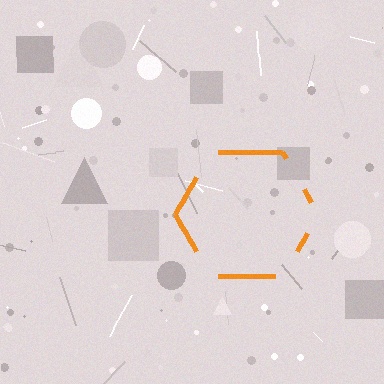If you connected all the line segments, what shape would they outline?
They would outline a hexagon.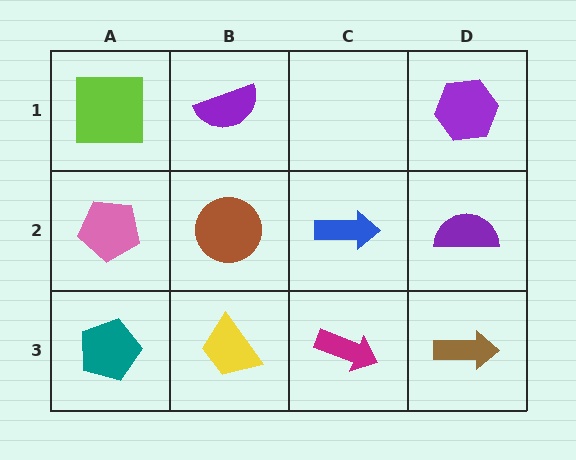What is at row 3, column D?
A brown arrow.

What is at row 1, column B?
A purple semicircle.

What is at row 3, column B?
A yellow trapezoid.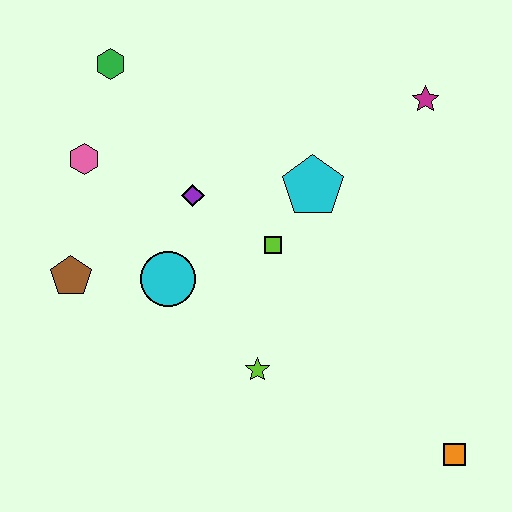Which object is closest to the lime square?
The cyan pentagon is closest to the lime square.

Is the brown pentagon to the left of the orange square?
Yes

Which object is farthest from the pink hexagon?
The orange square is farthest from the pink hexagon.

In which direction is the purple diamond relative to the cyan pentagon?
The purple diamond is to the left of the cyan pentagon.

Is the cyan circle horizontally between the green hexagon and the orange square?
Yes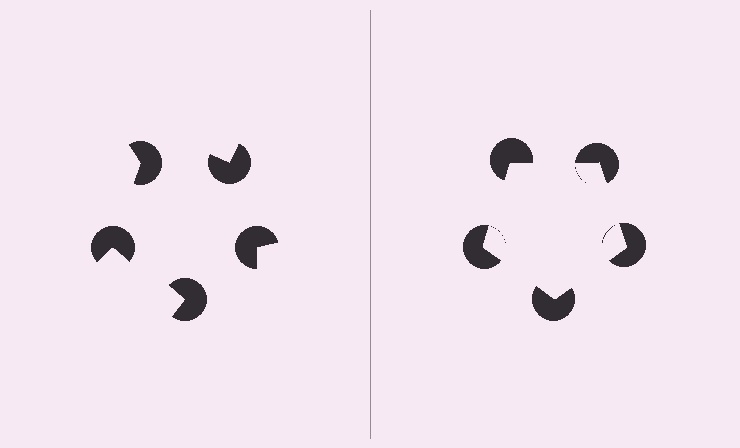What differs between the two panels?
The pac-man discs are positioned identically on both sides; only the wedge orientations differ. On the right they align to a pentagon; on the left they are misaligned.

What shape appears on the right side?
An illusory pentagon.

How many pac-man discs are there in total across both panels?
10 — 5 on each side.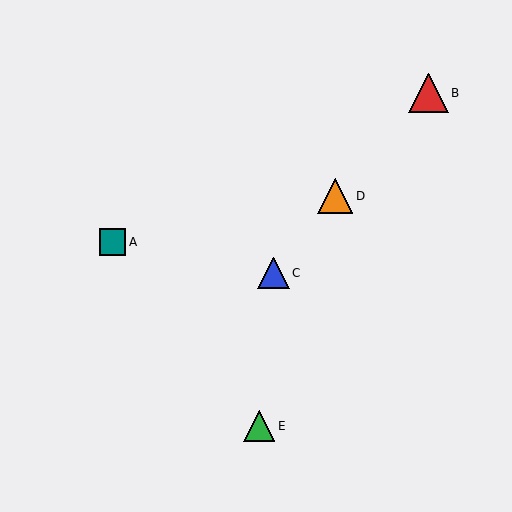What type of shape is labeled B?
Shape B is a red triangle.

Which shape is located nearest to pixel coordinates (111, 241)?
The teal square (labeled A) at (113, 242) is nearest to that location.